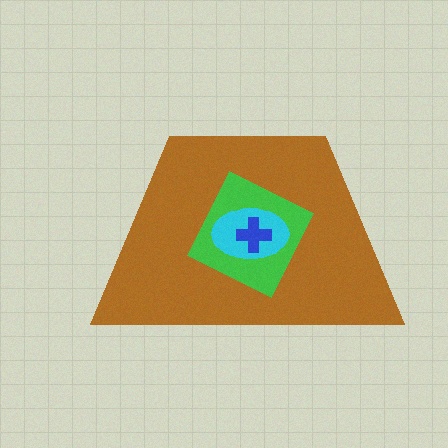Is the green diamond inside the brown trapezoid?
Yes.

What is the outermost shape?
The brown trapezoid.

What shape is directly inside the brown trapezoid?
The green diamond.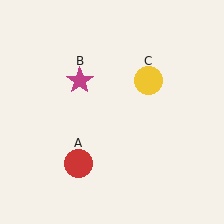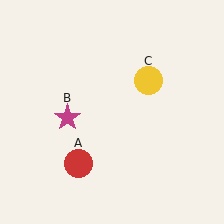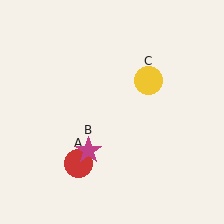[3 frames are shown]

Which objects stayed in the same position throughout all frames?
Red circle (object A) and yellow circle (object C) remained stationary.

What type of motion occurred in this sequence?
The magenta star (object B) rotated counterclockwise around the center of the scene.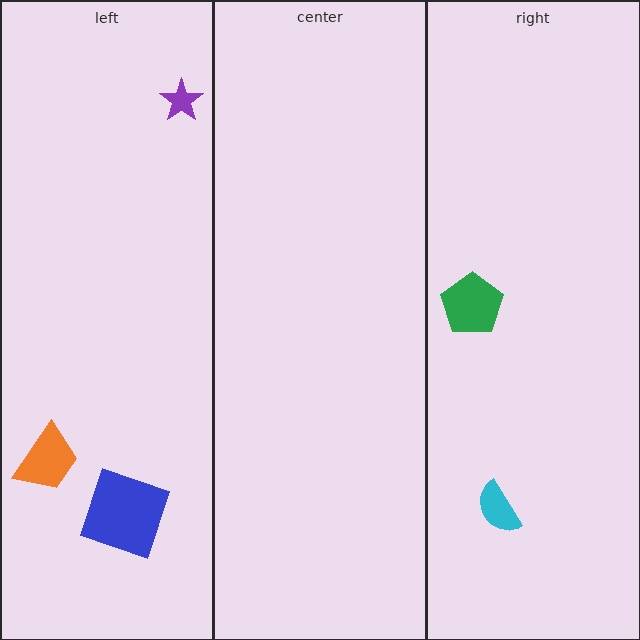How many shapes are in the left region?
3.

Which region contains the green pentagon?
The right region.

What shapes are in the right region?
The cyan semicircle, the green pentagon.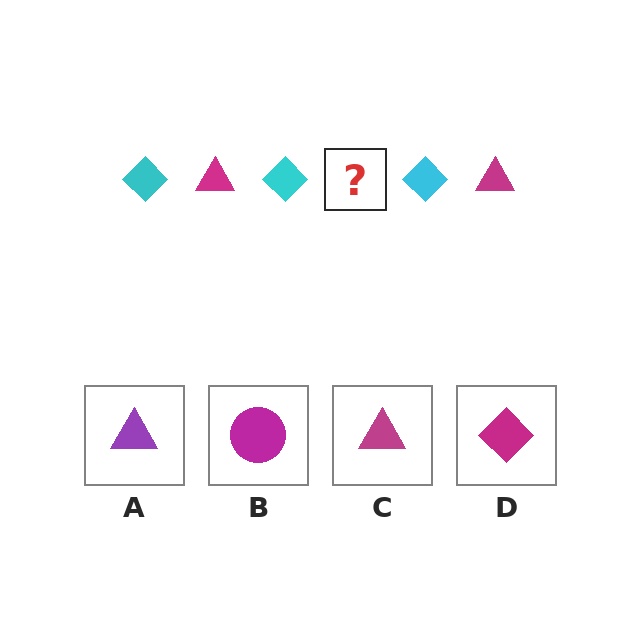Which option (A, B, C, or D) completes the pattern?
C.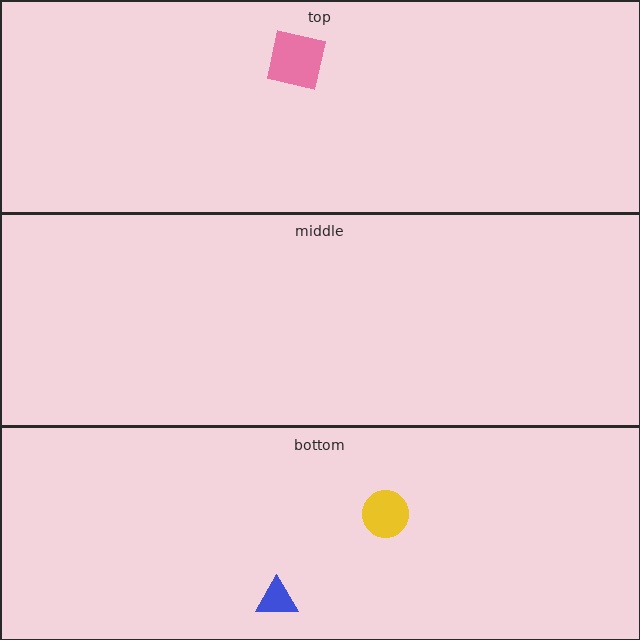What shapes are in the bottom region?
The yellow circle, the blue triangle.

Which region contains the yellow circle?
The bottom region.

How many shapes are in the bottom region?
2.